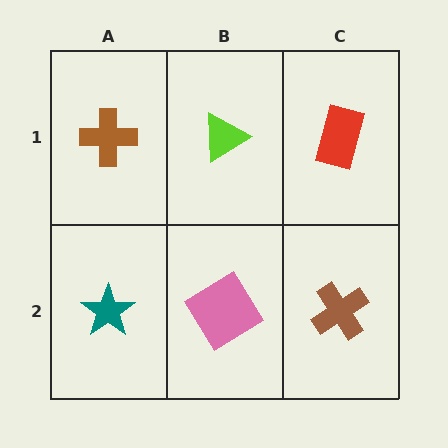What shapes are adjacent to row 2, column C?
A red rectangle (row 1, column C), a pink diamond (row 2, column B).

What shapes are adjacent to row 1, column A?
A teal star (row 2, column A), a lime triangle (row 1, column B).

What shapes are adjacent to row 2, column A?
A brown cross (row 1, column A), a pink diamond (row 2, column B).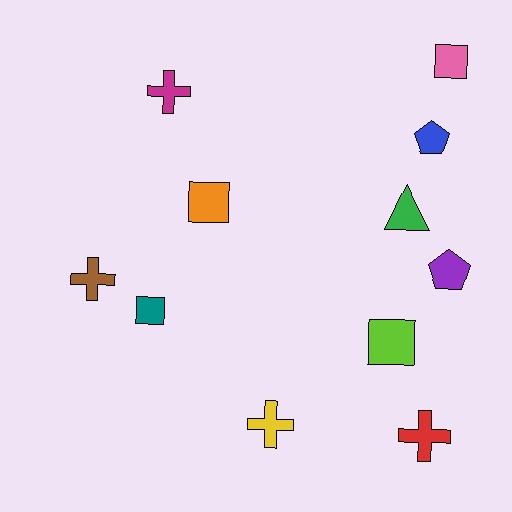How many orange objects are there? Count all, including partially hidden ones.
There is 1 orange object.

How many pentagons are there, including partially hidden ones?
There are 2 pentagons.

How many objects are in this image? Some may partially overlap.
There are 11 objects.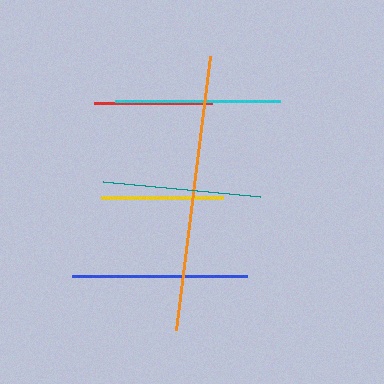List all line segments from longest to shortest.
From longest to shortest: orange, blue, cyan, teal, yellow, red.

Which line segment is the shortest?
The red line is the shortest at approximately 118 pixels.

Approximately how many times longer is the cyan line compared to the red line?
The cyan line is approximately 1.4 times the length of the red line.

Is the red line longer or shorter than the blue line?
The blue line is longer than the red line.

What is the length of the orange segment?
The orange segment is approximately 276 pixels long.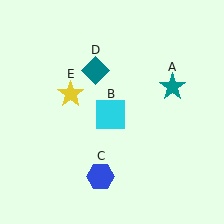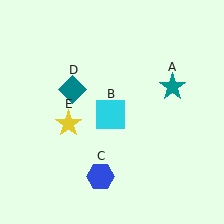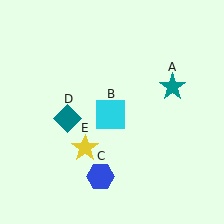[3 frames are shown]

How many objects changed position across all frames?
2 objects changed position: teal diamond (object D), yellow star (object E).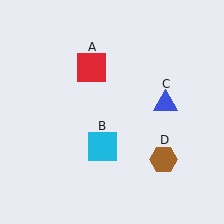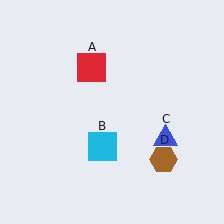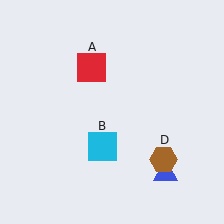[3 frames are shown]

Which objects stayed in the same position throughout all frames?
Red square (object A) and cyan square (object B) and brown hexagon (object D) remained stationary.